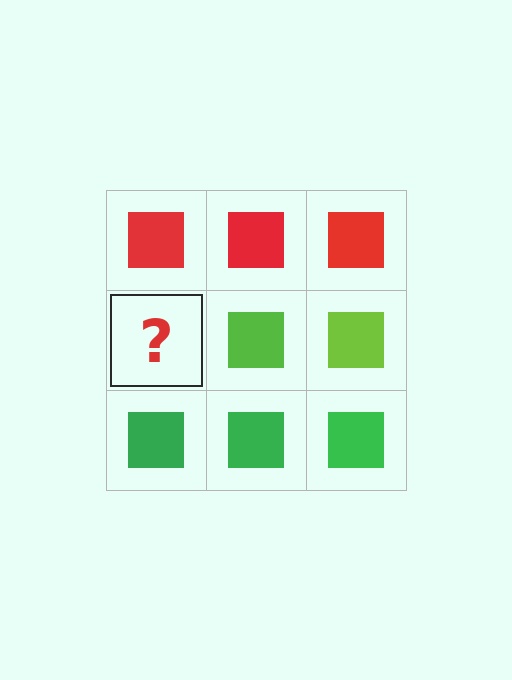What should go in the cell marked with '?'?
The missing cell should contain a lime square.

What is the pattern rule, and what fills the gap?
The rule is that each row has a consistent color. The gap should be filled with a lime square.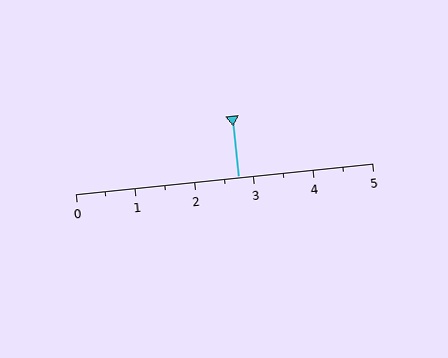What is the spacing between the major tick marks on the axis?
The major ticks are spaced 1 apart.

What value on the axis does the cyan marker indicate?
The marker indicates approximately 2.8.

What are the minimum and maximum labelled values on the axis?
The axis runs from 0 to 5.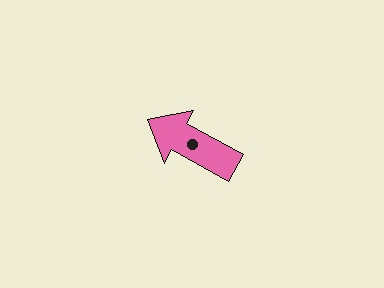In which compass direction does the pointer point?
Northwest.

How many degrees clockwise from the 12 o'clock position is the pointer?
Approximately 299 degrees.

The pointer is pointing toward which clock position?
Roughly 10 o'clock.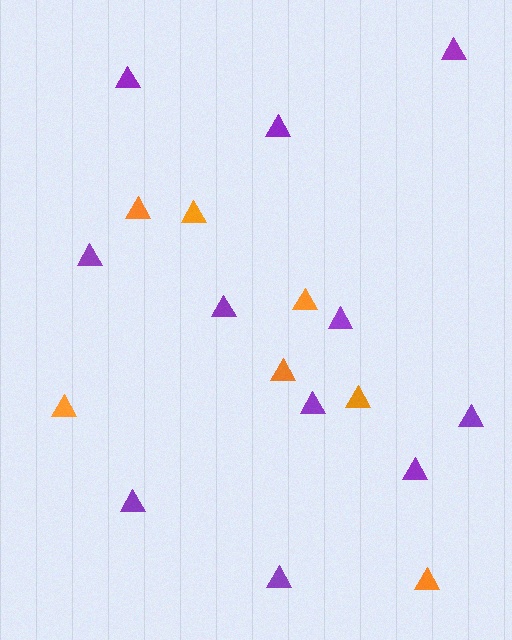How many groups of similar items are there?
There are 2 groups: one group of orange triangles (7) and one group of purple triangles (11).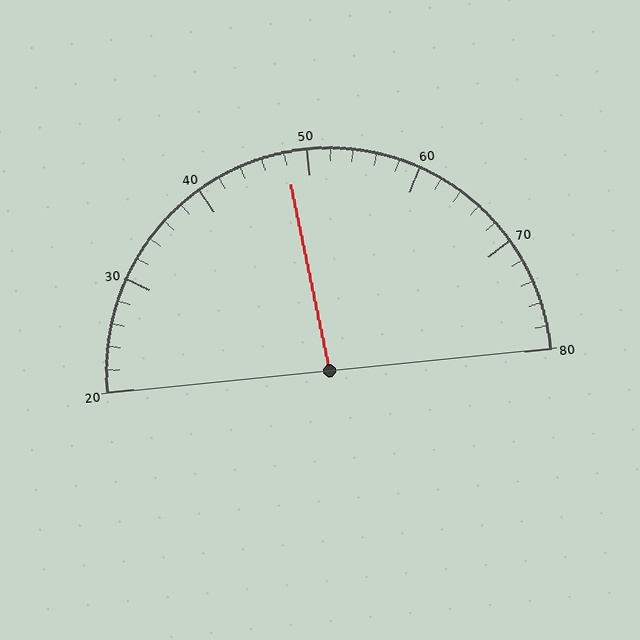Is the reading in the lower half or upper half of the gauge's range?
The reading is in the lower half of the range (20 to 80).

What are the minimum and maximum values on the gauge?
The gauge ranges from 20 to 80.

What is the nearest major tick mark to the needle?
The nearest major tick mark is 50.